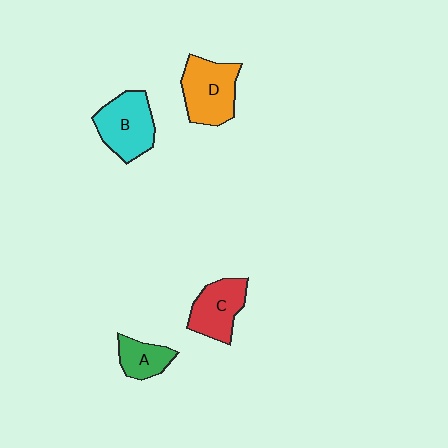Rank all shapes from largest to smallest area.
From largest to smallest: D (orange), B (cyan), C (red), A (green).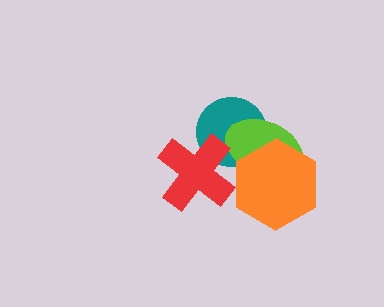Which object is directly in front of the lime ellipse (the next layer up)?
The red cross is directly in front of the lime ellipse.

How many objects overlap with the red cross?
2 objects overlap with the red cross.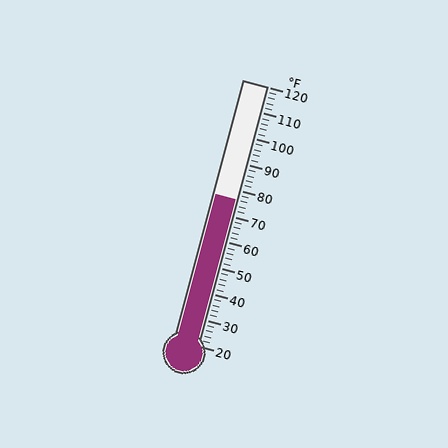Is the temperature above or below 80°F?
The temperature is below 80°F.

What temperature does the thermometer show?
The thermometer shows approximately 76°F.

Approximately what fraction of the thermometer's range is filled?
The thermometer is filled to approximately 55% of its range.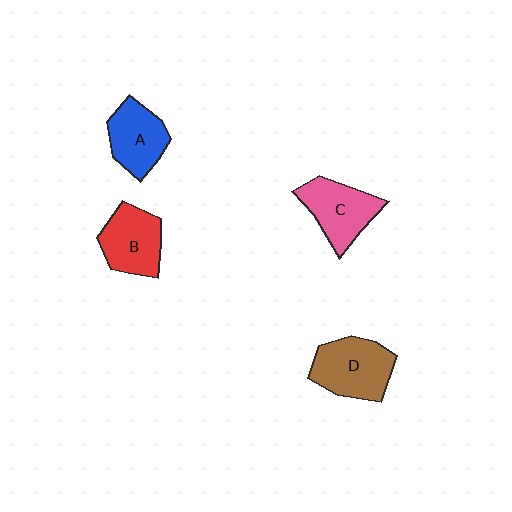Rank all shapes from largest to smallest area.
From largest to smallest: D (brown), C (pink), B (red), A (blue).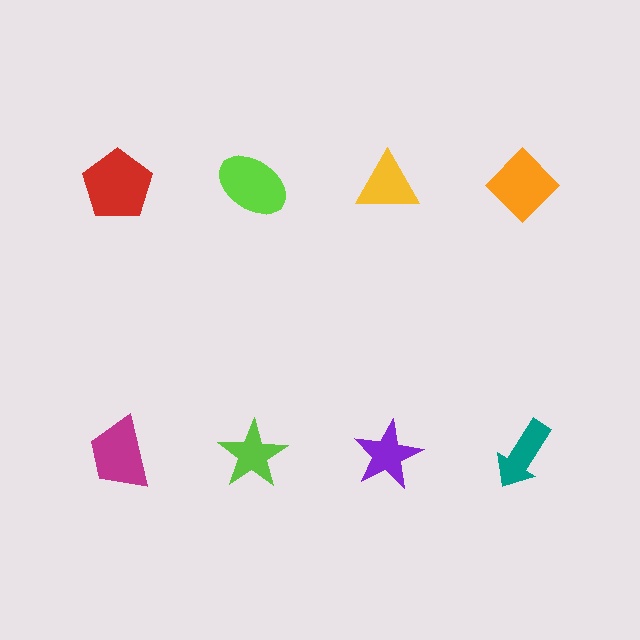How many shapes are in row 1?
4 shapes.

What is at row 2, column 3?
A purple star.